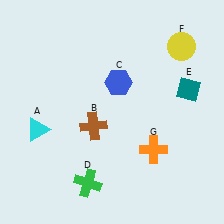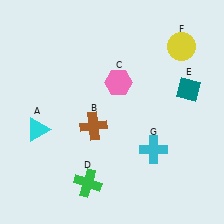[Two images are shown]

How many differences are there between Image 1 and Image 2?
There are 2 differences between the two images.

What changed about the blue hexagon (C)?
In Image 1, C is blue. In Image 2, it changed to pink.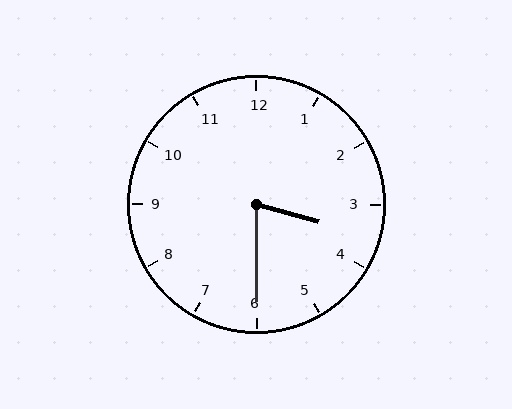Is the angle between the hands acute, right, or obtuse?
It is acute.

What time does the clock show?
3:30.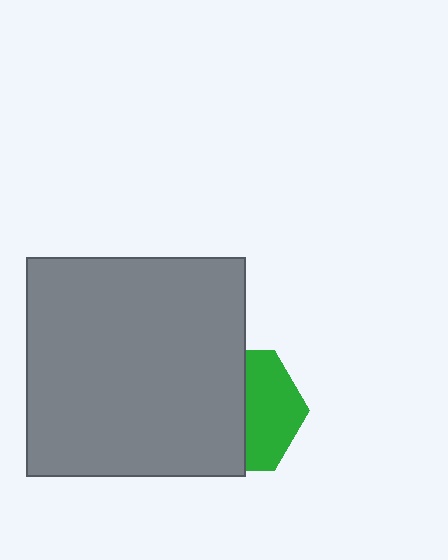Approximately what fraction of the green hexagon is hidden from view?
Roughly 55% of the green hexagon is hidden behind the gray square.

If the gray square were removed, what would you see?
You would see the complete green hexagon.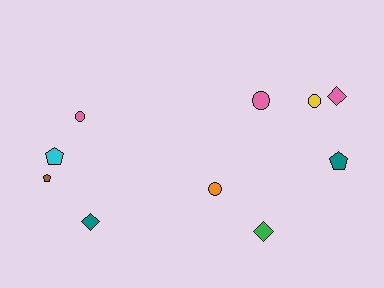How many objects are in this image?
There are 10 objects.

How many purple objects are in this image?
There are no purple objects.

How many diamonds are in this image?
There are 3 diamonds.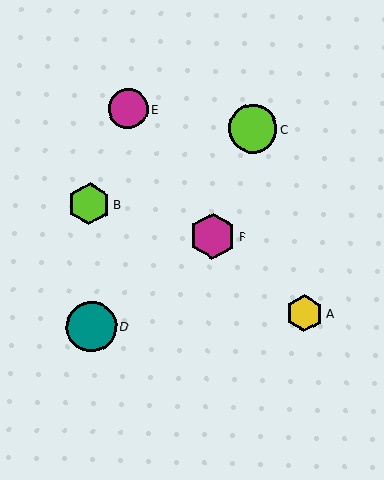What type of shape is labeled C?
Shape C is a lime circle.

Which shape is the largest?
The teal circle (labeled D) is the largest.